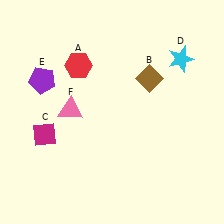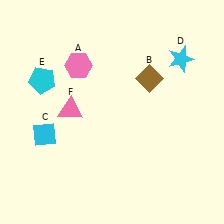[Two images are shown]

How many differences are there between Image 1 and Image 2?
There are 3 differences between the two images.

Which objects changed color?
A changed from red to pink. C changed from magenta to cyan. E changed from purple to cyan.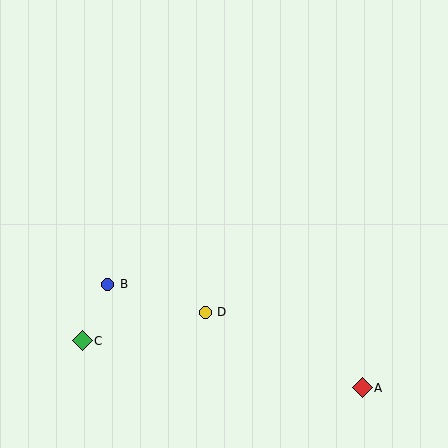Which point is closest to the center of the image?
Point D at (205, 312) is closest to the center.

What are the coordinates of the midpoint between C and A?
The midpoint between C and A is at (222, 364).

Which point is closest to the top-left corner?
Point B is closest to the top-left corner.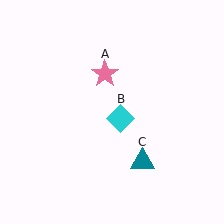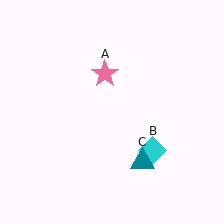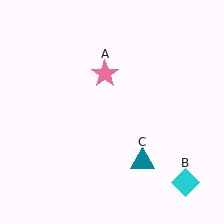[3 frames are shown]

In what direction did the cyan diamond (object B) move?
The cyan diamond (object B) moved down and to the right.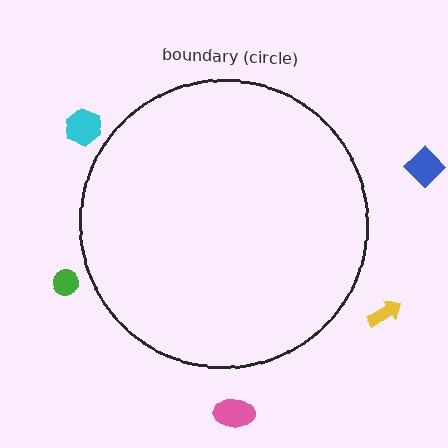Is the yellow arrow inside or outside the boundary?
Outside.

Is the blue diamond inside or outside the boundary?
Outside.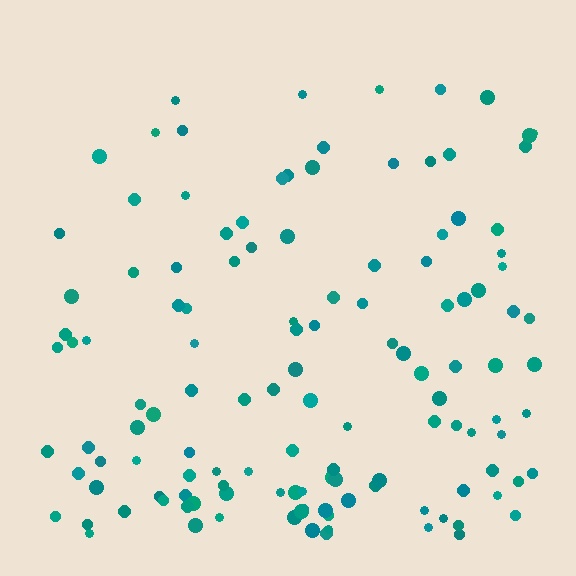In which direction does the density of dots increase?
From top to bottom, with the bottom side densest.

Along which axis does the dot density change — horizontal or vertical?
Vertical.